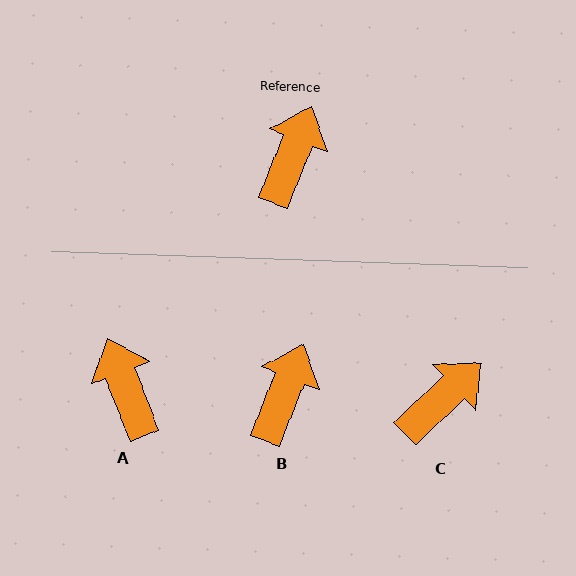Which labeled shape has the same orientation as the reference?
B.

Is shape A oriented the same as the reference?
No, it is off by about 43 degrees.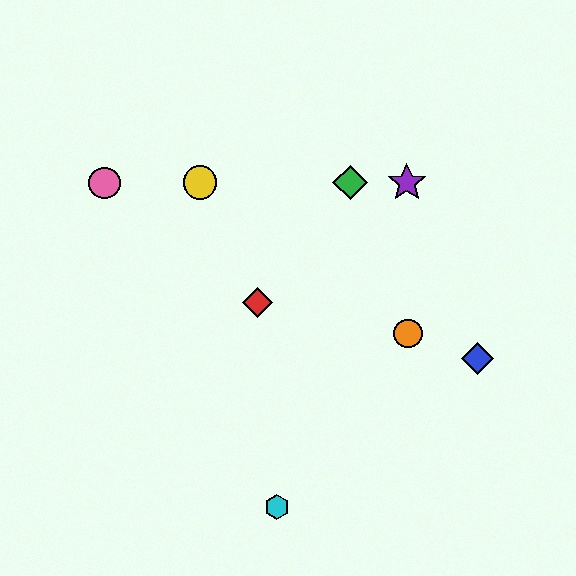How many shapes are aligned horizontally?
4 shapes (the green diamond, the yellow circle, the purple star, the pink circle) are aligned horizontally.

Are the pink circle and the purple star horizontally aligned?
Yes, both are at y≈183.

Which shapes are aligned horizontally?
The green diamond, the yellow circle, the purple star, the pink circle are aligned horizontally.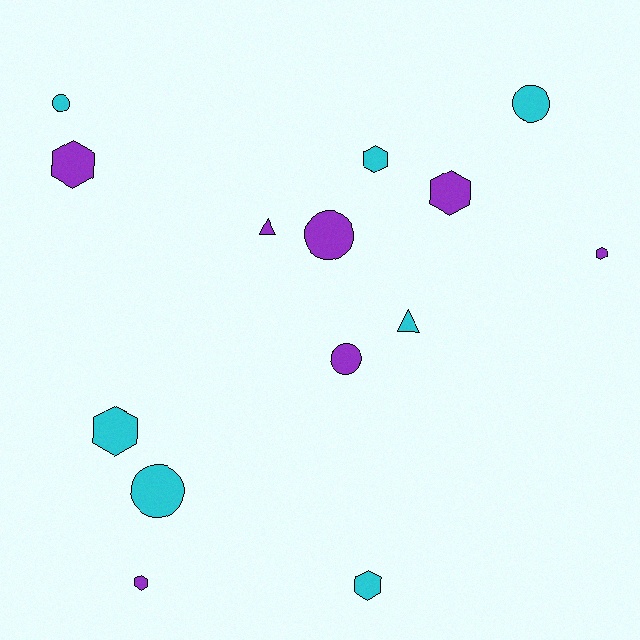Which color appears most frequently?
Purple, with 7 objects.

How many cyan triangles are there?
There is 1 cyan triangle.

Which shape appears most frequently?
Hexagon, with 7 objects.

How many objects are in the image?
There are 14 objects.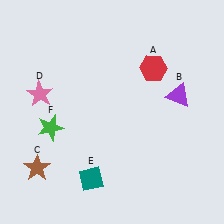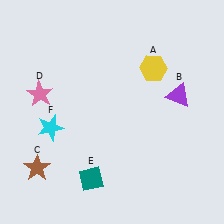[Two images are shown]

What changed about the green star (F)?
In Image 1, F is green. In Image 2, it changed to cyan.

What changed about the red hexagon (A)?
In Image 1, A is red. In Image 2, it changed to yellow.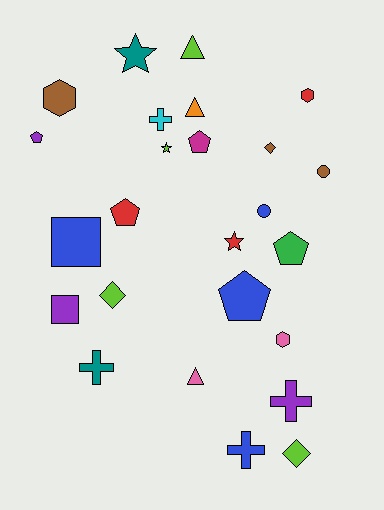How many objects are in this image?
There are 25 objects.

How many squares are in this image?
There are 2 squares.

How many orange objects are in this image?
There is 1 orange object.